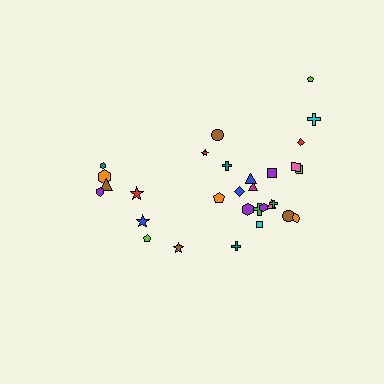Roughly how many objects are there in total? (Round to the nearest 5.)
Roughly 30 objects in total.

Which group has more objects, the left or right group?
The right group.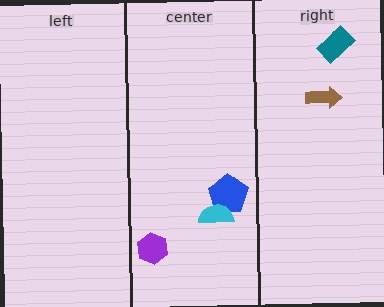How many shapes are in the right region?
2.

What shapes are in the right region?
The teal rectangle, the brown arrow.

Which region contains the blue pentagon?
The center region.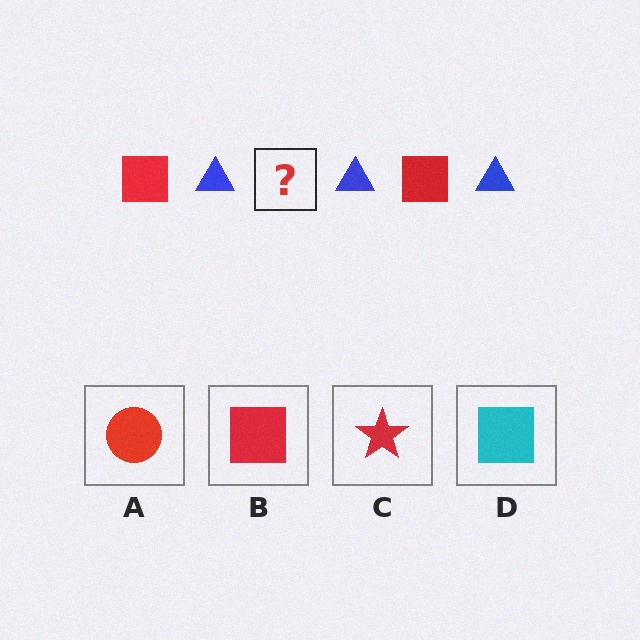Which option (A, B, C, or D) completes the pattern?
B.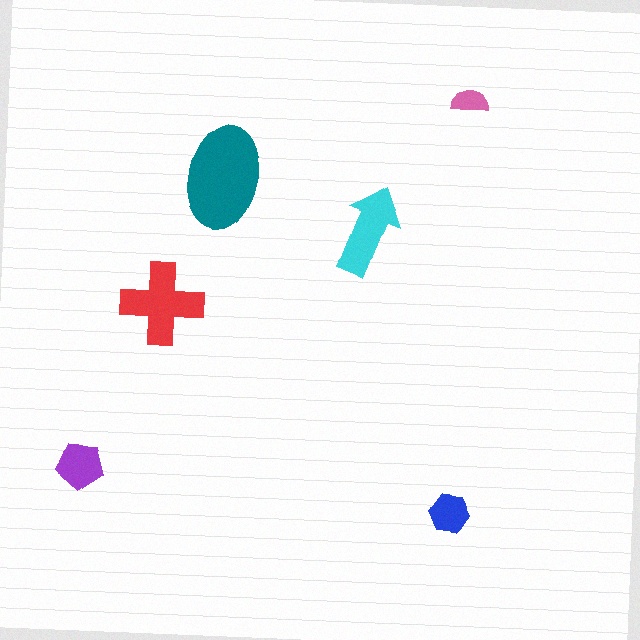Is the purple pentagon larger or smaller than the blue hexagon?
Larger.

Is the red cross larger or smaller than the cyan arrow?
Larger.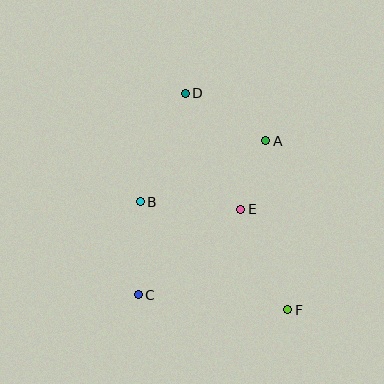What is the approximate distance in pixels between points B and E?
The distance between B and E is approximately 101 pixels.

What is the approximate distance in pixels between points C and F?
The distance between C and F is approximately 150 pixels.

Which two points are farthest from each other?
Points D and F are farthest from each other.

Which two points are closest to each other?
Points A and E are closest to each other.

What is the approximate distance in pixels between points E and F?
The distance between E and F is approximately 111 pixels.